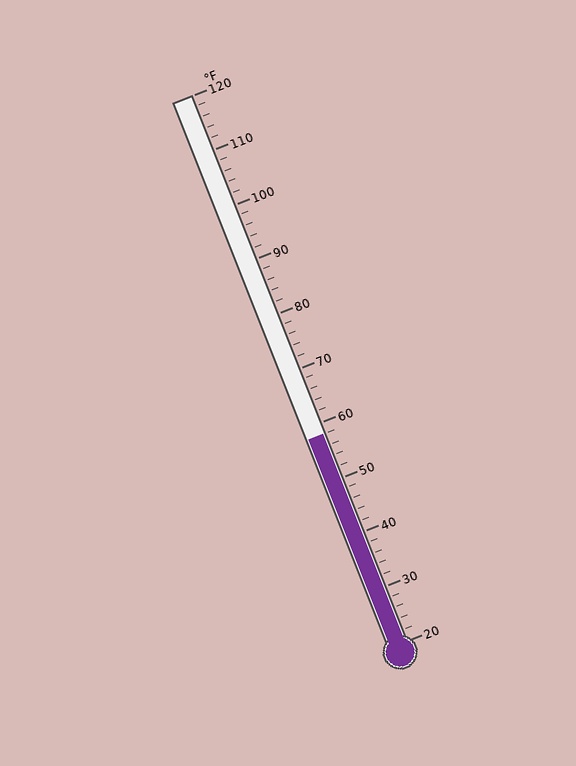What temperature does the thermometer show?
The thermometer shows approximately 58°F.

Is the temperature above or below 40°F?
The temperature is above 40°F.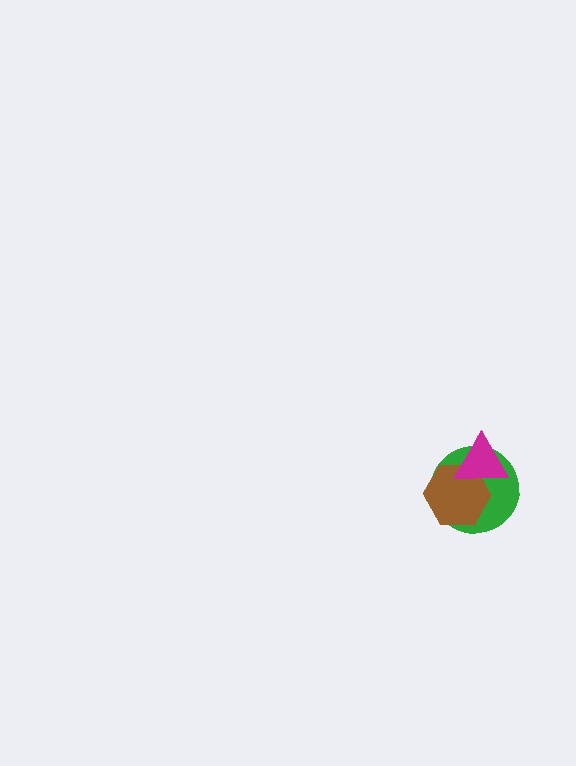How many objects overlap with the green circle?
2 objects overlap with the green circle.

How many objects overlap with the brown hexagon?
2 objects overlap with the brown hexagon.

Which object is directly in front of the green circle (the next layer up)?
The brown hexagon is directly in front of the green circle.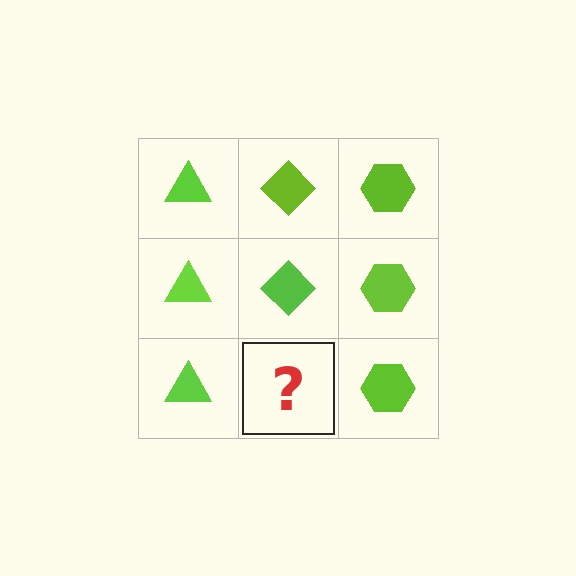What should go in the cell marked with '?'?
The missing cell should contain a lime diamond.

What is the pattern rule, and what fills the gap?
The rule is that each column has a consistent shape. The gap should be filled with a lime diamond.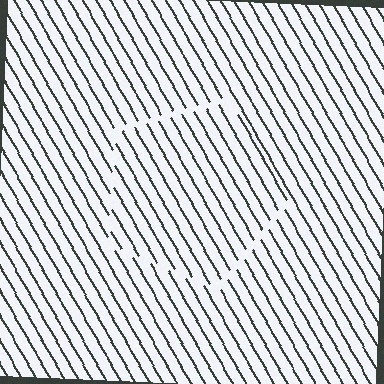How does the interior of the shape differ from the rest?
The interior of the shape contains the same grating, shifted by half a period — the contour is defined by the phase discontinuity where line-ends from the inner and outer gratings abut.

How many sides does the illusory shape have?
5 sides — the line-ends trace a pentagon.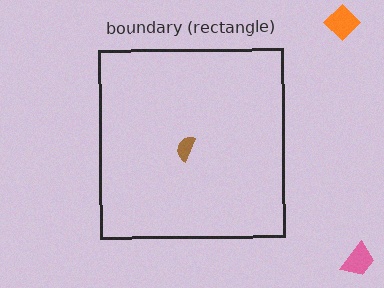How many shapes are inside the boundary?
1 inside, 2 outside.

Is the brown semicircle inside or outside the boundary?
Inside.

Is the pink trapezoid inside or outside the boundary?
Outside.